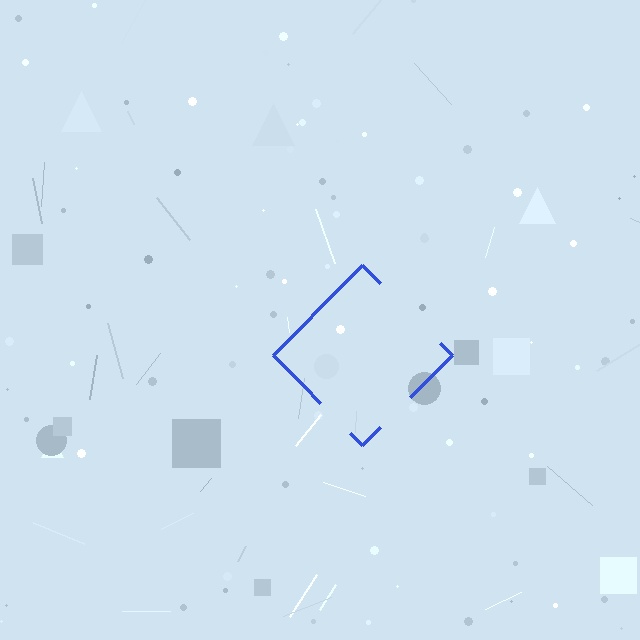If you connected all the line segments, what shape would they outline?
They would outline a diamond.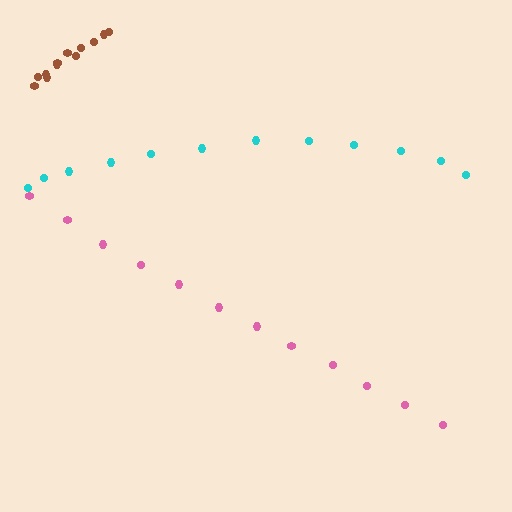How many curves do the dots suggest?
There are 3 distinct paths.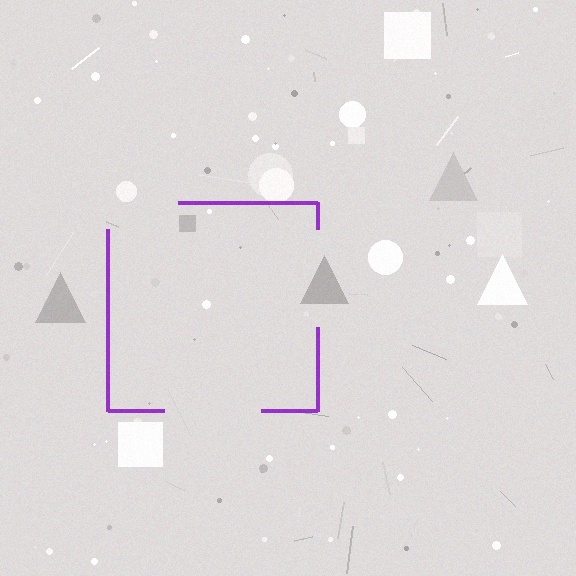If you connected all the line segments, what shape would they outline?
They would outline a square.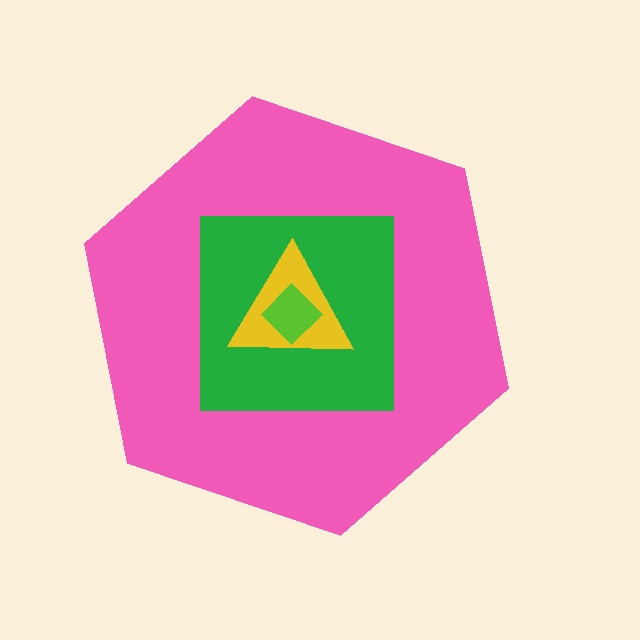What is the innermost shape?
The lime diamond.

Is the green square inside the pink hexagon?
Yes.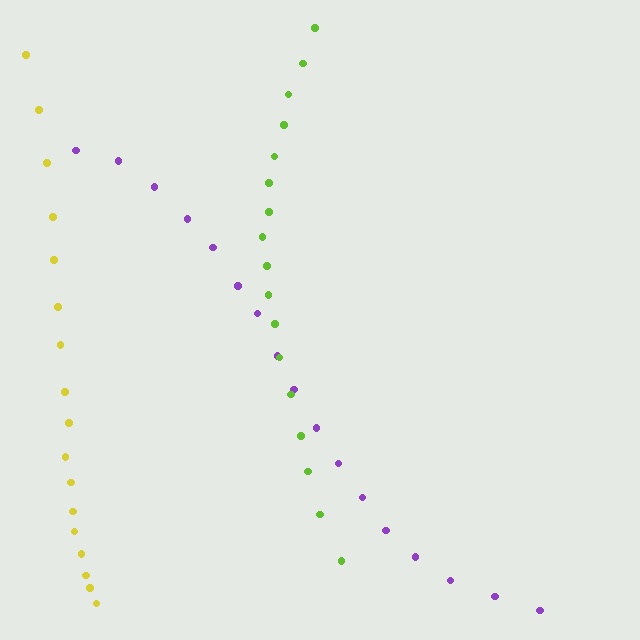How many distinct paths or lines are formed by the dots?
There are 3 distinct paths.